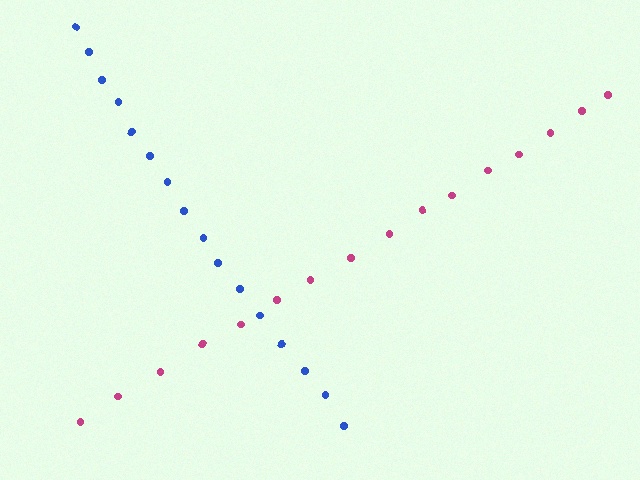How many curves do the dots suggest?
There are 2 distinct paths.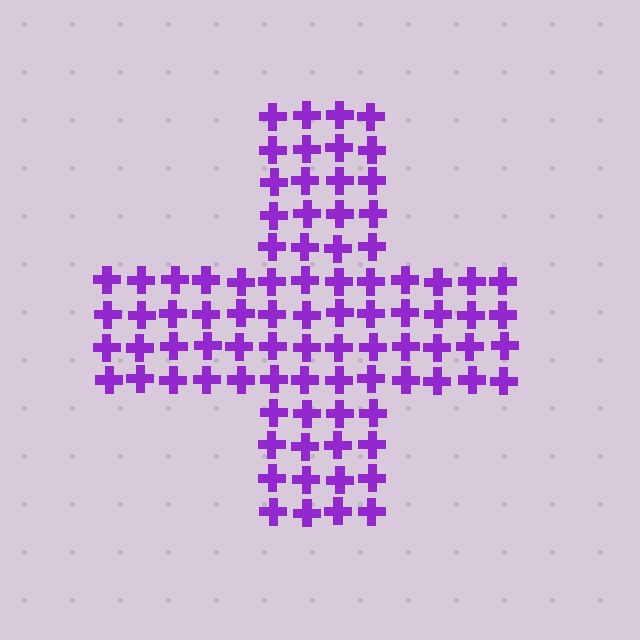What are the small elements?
The small elements are crosses.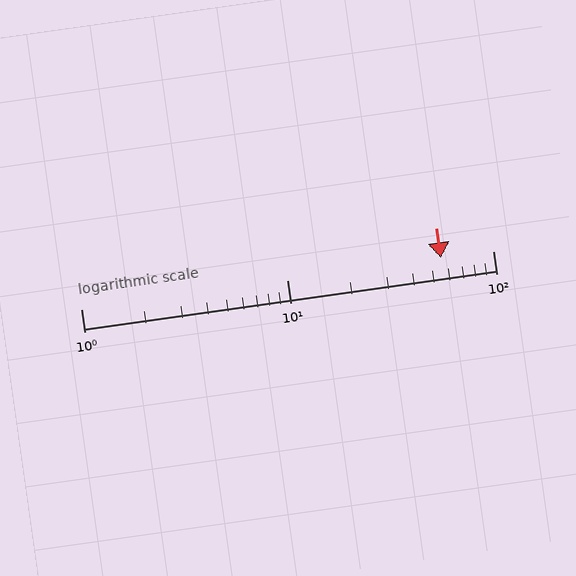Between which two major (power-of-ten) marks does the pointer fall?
The pointer is between 10 and 100.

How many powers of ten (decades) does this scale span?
The scale spans 2 decades, from 1 to 100.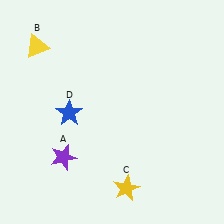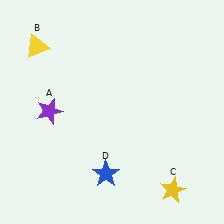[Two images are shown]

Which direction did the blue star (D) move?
The blue star (D) moved down.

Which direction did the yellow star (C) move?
The yellow star (C) moved right.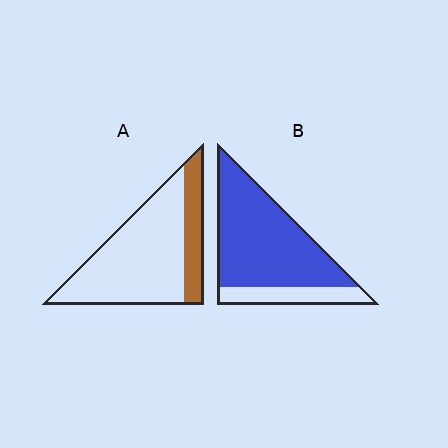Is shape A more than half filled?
No.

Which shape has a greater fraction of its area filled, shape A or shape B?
Shape B.